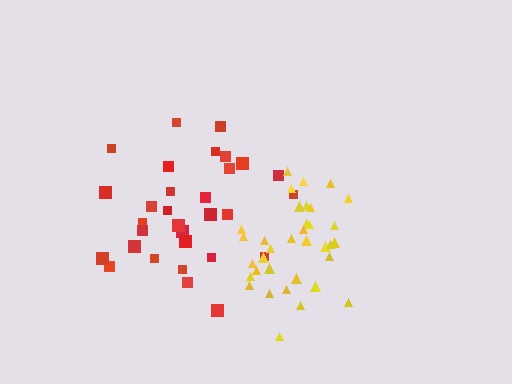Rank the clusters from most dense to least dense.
yellow, red.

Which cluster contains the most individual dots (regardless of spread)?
Yellow (35).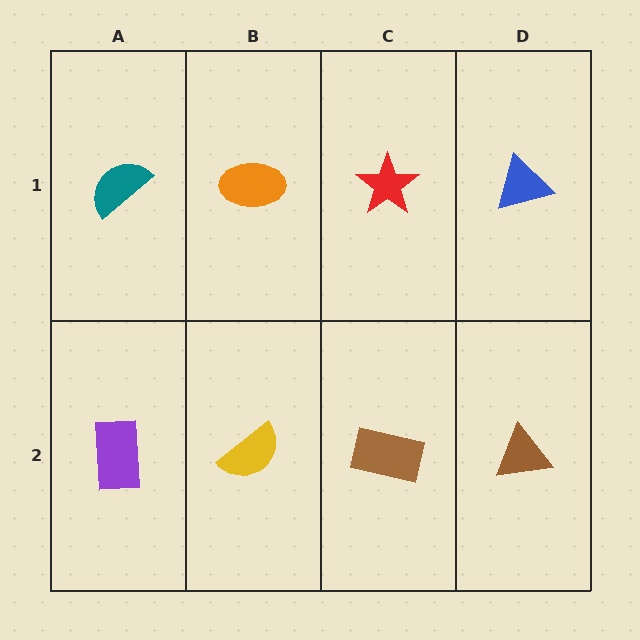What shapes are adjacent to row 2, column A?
A teal semicircle (row 1, column A), a yellow semicircle (row 2, column B).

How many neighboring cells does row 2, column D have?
2.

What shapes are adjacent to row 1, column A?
A purple rectangle (row 2, column A), an orange ellipse (row 1, column B).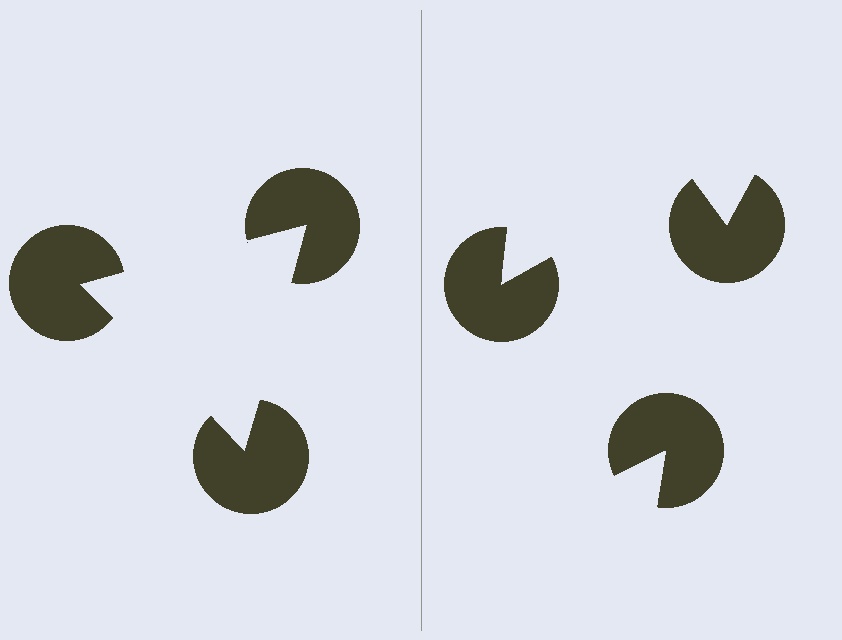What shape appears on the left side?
An illusory triangle.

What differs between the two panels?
The pac-man discs are positioned identically on both sides; only the wedge orientations differ. On the left they align to a triangle; on the right they are misaligned.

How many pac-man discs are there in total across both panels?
6 — 3 on each side.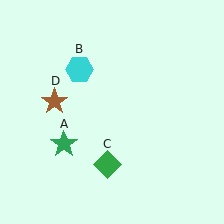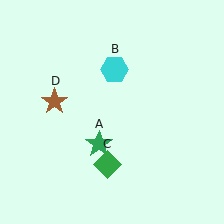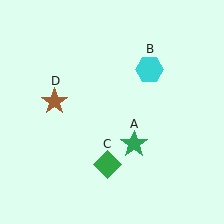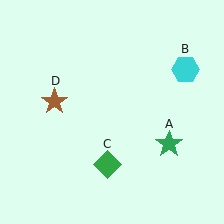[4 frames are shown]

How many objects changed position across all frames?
2 objects changed position: green star (object A), cyan hexagon (object B).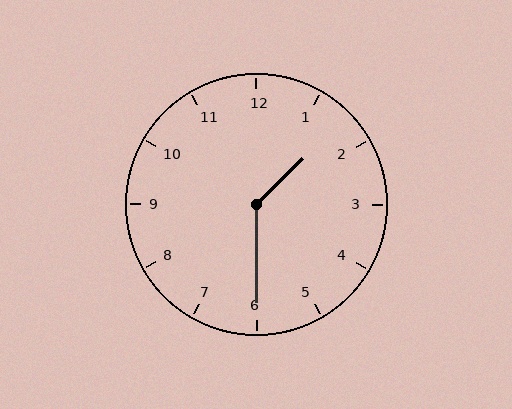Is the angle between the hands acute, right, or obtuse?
It is obtuse.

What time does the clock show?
1:30.